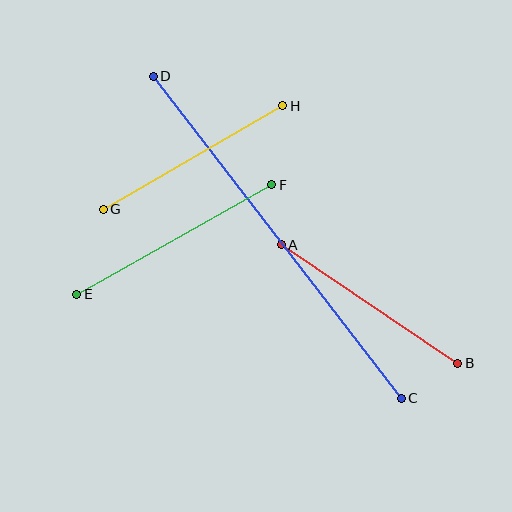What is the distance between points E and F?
The distance is approximately 224 pixels.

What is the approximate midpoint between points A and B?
The midpoint is at approximately (369, 304) pixels.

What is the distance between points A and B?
The distance is approximately 212 pixels.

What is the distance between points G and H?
The distance is approximately 208 pixels.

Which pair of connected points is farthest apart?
Points C and D are farthest apart.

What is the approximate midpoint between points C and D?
The midpoint is at approximately (277, 237) pixels.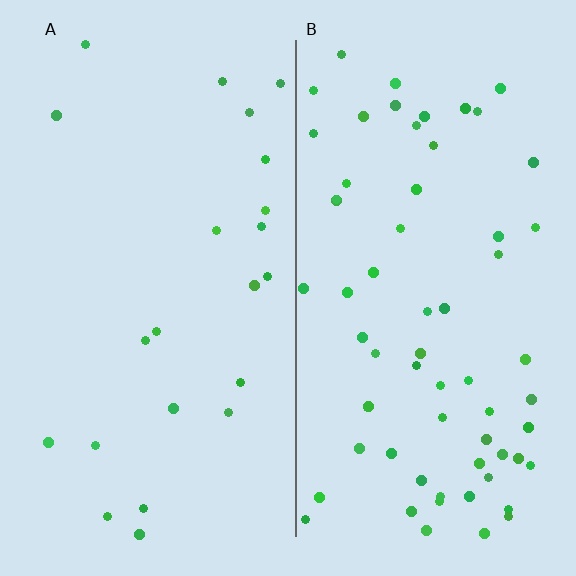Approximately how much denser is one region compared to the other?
Approximately 2.9× — region B over region A.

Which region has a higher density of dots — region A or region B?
B (the right).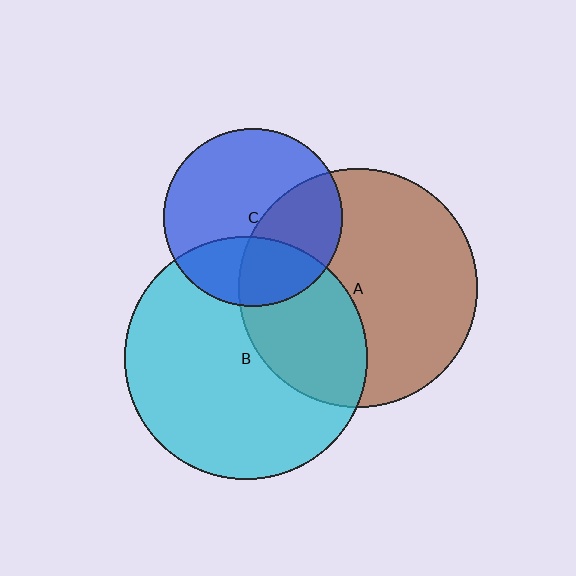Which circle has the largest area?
Circle B (cyan).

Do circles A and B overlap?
Yes.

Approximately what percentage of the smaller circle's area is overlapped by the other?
Approximately 35%.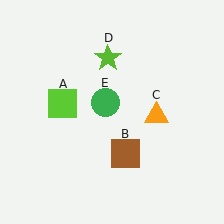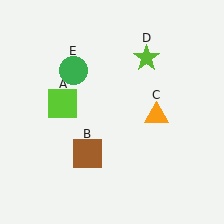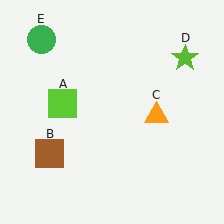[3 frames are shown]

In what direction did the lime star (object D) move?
The lime star (object D) moved right.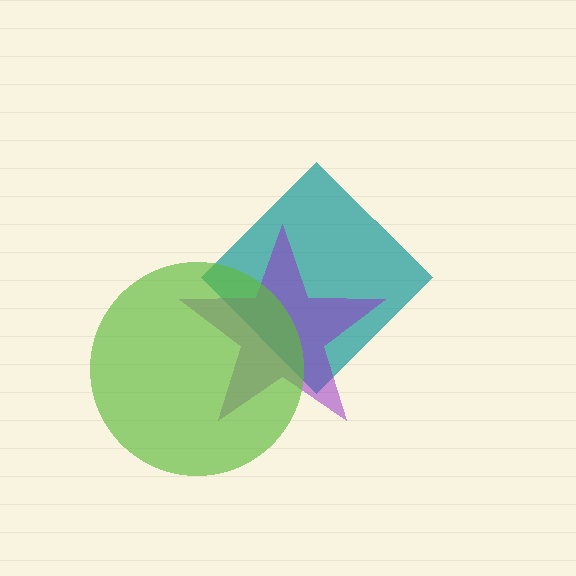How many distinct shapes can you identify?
There are 3 distinct shapes: a teal diamond, a purple star, a lime circle.